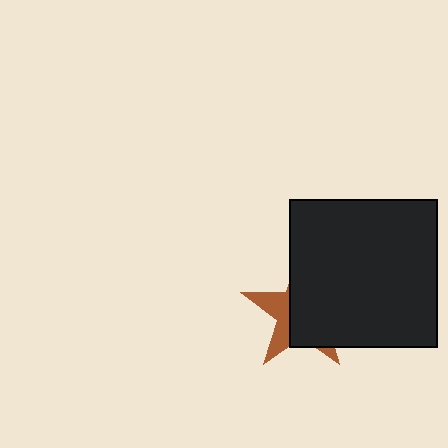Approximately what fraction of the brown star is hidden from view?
Roughly 65% of the brown star is hidden behind the black square.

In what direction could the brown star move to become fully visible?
The brown star could move left. That would shift it out from behind the black square entirely.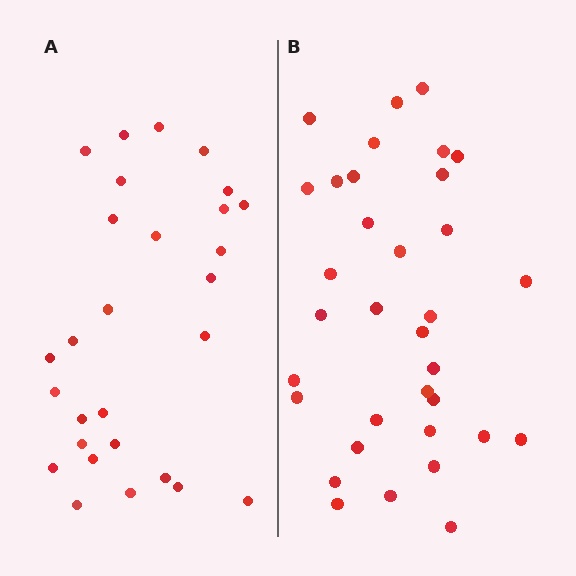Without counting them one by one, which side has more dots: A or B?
Region B (the right region) has more dots.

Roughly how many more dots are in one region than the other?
Region B has about 6 more dots than region A.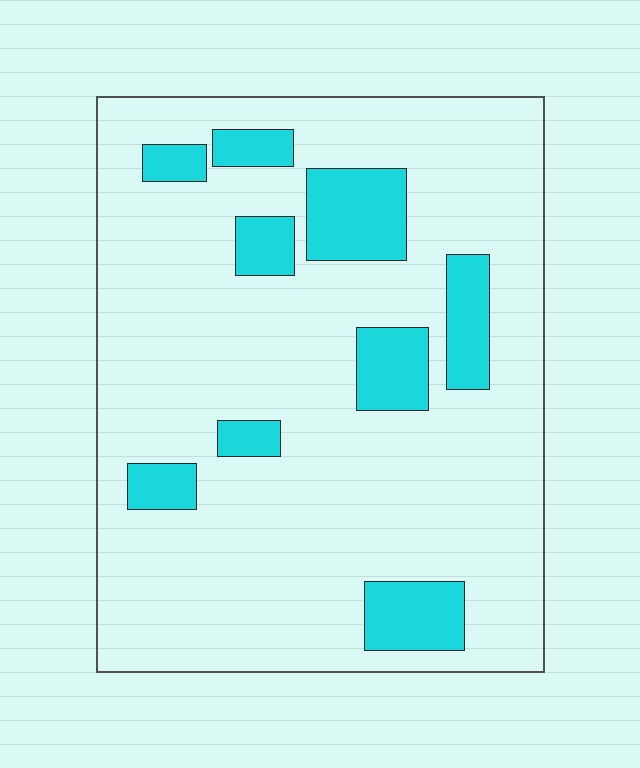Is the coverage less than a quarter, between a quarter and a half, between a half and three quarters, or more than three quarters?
Less than a quarter.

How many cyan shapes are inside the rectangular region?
9.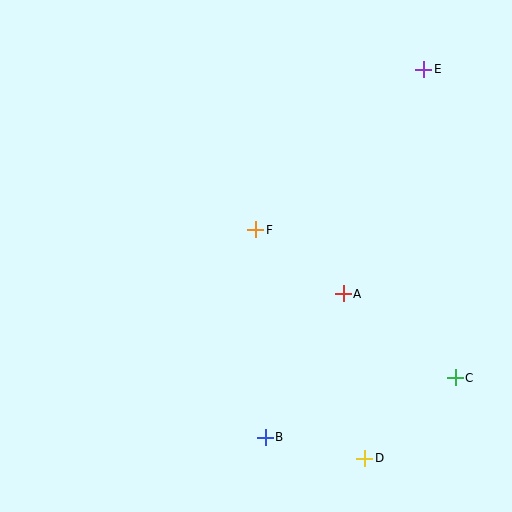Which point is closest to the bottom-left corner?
Point B is closest to the bottom-left corner.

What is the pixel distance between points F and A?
The distance between F and A is 108 pixels.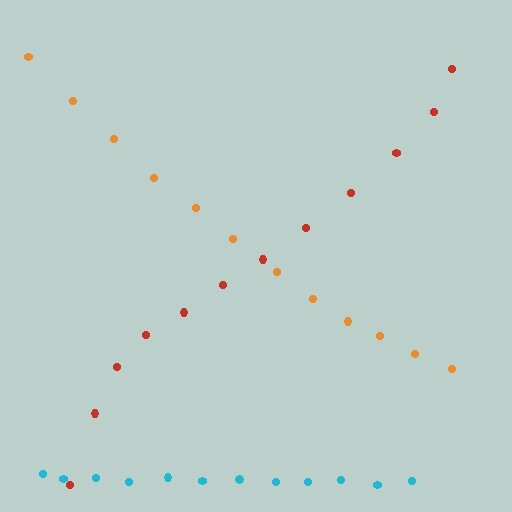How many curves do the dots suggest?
There are 3 distinct paths.